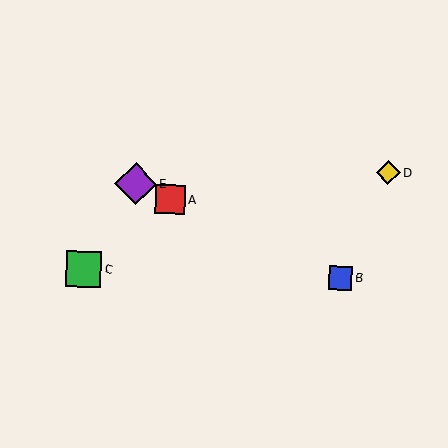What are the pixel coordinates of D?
Object D is at (388, 172).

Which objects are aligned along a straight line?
Objects A, B, E are aligned along a straight line.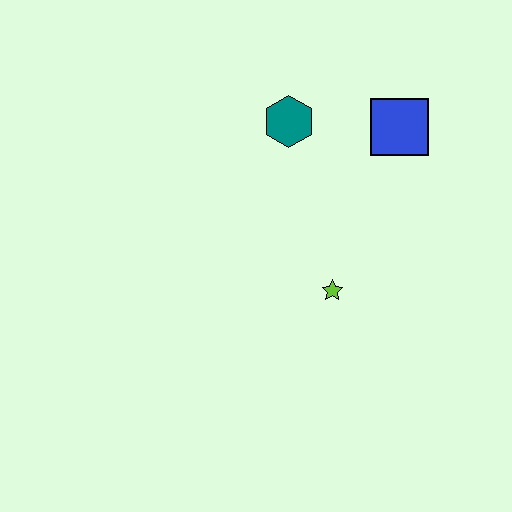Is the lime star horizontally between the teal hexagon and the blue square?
Yes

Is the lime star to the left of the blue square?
Yes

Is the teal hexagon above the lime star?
Yes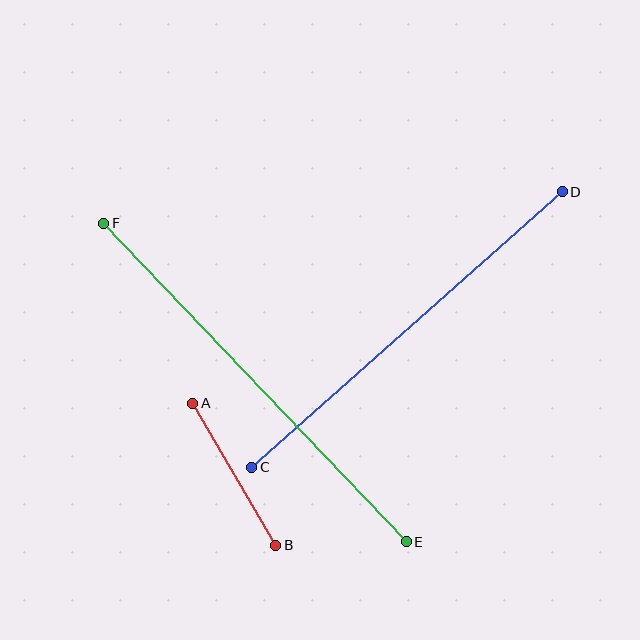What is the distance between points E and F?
The distance is approximately 440 pixels.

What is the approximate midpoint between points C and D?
The midpoint is at approximately (407, 330) pixels.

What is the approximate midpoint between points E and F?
The midpoint is at approximately (255, 382) pixels.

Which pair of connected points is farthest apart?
Points E and F are farthest apart.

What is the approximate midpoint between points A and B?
The midpoint is at approximately (234, 474) pixels.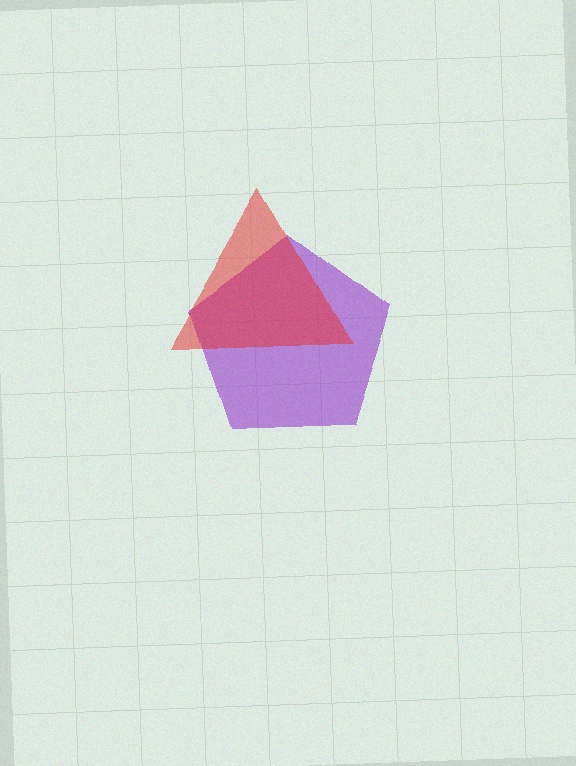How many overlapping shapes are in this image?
There are 2 overlapping shapes in the image.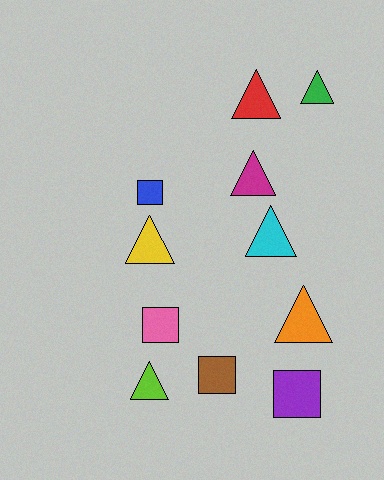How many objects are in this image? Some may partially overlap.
There are 11 objects.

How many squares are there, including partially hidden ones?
There are 4 squares.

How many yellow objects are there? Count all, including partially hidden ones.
There is 1 yellow object.